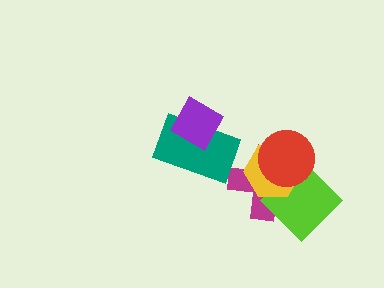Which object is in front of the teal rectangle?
The purple diamond is in front of the teal rectangle.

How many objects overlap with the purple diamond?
1 object overlaps with the purple diamond.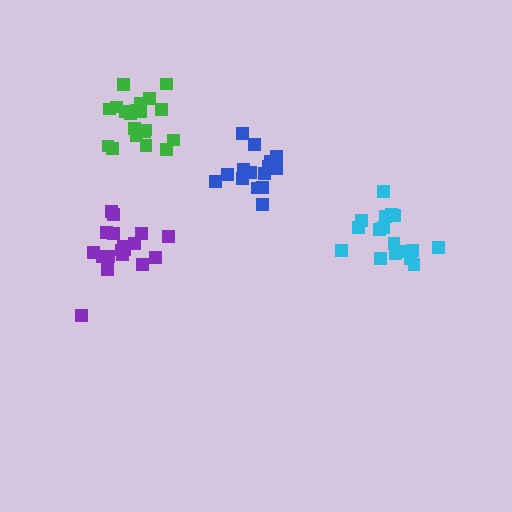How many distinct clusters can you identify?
There are 4 distinct clusters.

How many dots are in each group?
Group 1: 15 dots, Group 2: 17 dots, Group 3: 20 dots, Group 4: 18 dots (70 total).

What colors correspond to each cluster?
The clusters are colored: blue, cyan, green, purple.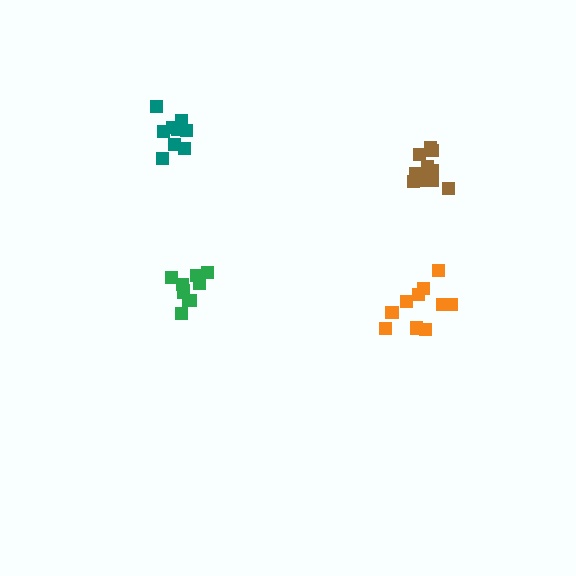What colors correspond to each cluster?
The clusters are colored: teal, brown, orange, green.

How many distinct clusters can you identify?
There are 4 distinct clusters.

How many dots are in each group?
Group 1: 9 dots, Group 2: 14 dots, Group 3: 10 dots, Group 4: 10 dots (43 total).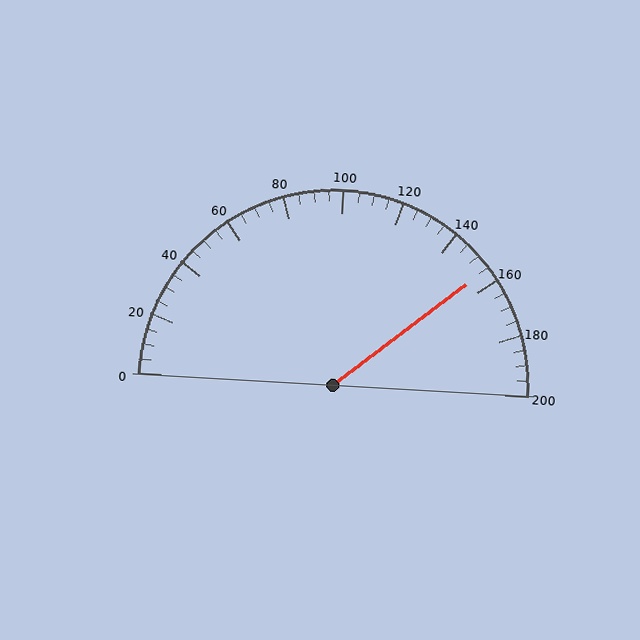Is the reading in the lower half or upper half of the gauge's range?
The reading is in the upper half of the range (0 to 200).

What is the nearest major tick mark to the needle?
The nearest major tick mark is 160.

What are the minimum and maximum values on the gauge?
The gauge ranges from 0 to 200.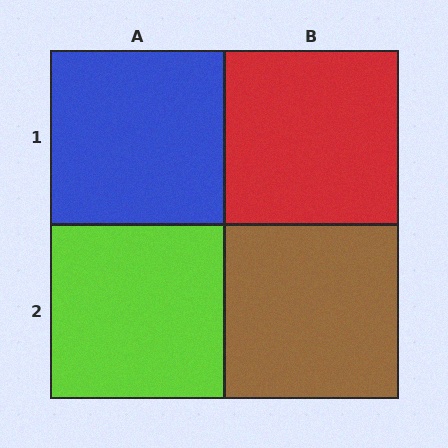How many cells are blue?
1 cell is blue.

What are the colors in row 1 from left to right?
Blue, red.